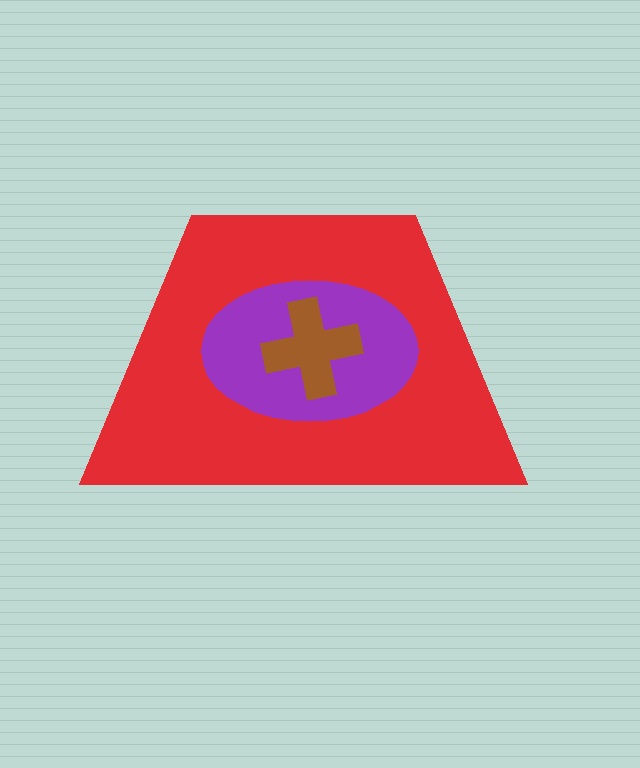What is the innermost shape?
The brown cross.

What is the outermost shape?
The red trapezoid.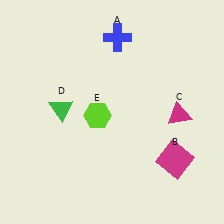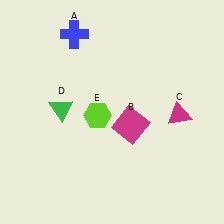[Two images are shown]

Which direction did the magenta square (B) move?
The magenta square (B) moved left.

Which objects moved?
The objects that moved are: the blue cross (A), the magenta square (B).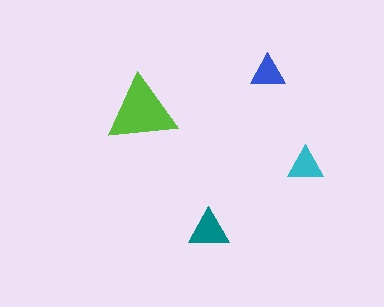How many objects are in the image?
There are 4 objects in the image.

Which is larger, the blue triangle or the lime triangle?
The lime one.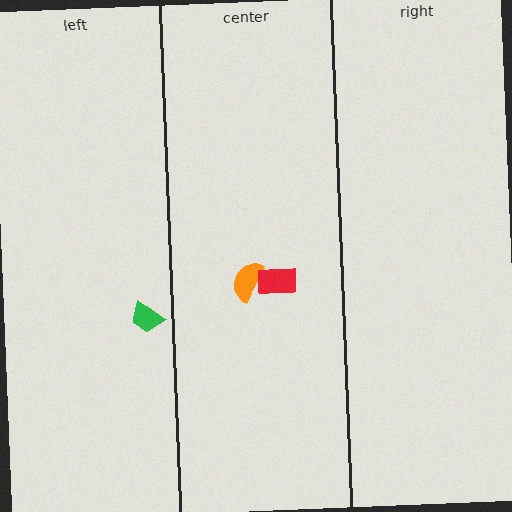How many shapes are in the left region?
1.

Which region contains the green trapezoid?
The left region.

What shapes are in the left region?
The green trapezoid.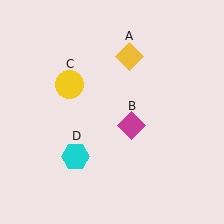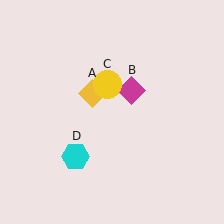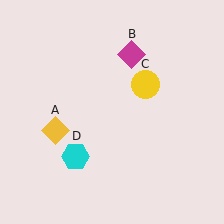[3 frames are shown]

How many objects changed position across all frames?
3 objects changed position: yellow diamond (object A), magenta diamond (object B), yellow circle (object C).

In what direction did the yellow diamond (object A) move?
The yellow diamond (object A) moved down and to the left.